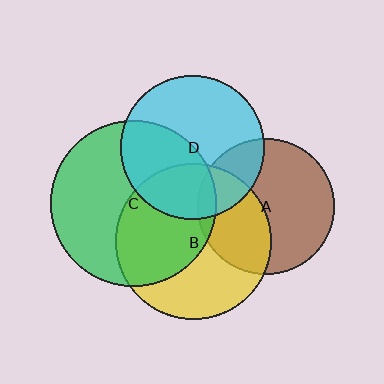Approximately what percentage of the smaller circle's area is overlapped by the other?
Approximately 40%.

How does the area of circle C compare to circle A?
Approximately 1.5 times.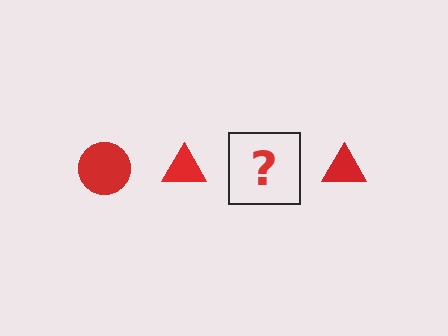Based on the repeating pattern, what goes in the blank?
The blank should be a red circle.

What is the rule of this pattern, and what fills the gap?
The rule is that the pattern cycles through circle, triangle shapes in red. The gap should be filled with a red circle.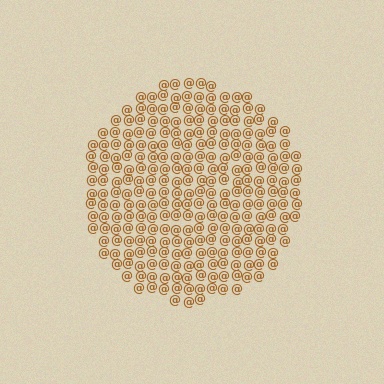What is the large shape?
The large shape is a circle.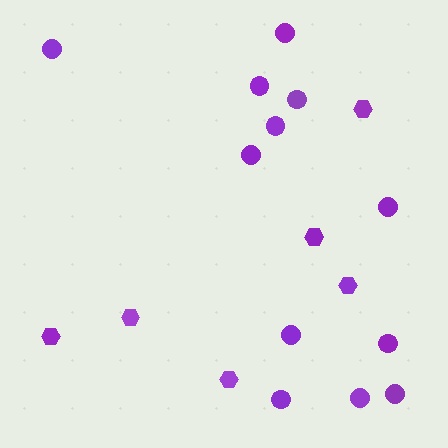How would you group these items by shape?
There are 2 groups: one group of hexagons (6) and one group of circles (12).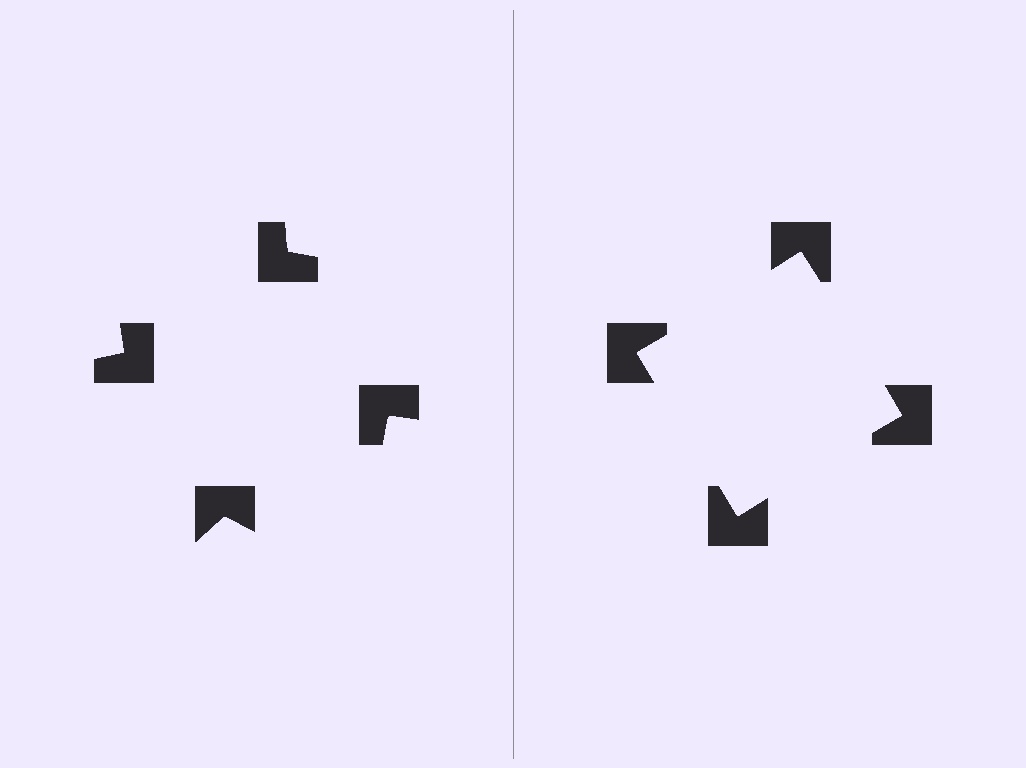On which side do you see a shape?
An illusory square appears on the right side. On the left side the wedge cuts are rotated, so no coherent shape forms.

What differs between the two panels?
The notched squares are positioned identically on both sides; only the wedge orientations differ. On the right they align to a square; on the left they are misaligned.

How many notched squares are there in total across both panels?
8 — 4 on each side.